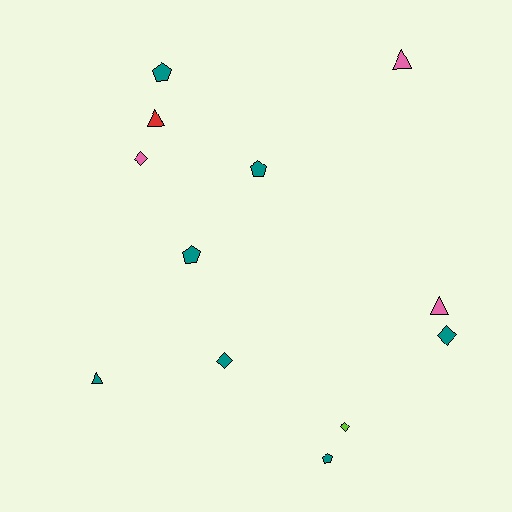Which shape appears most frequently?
Triangle, with 4 objects.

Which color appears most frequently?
Teal, with 7 objects.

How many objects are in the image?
There are 12 objects.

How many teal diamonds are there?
There are 2 teal diamonds.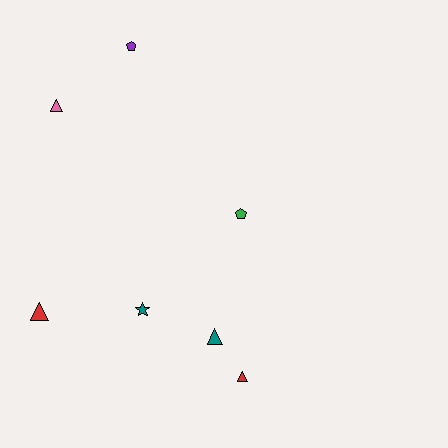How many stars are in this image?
There is 1 star.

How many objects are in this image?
There are 7 objects.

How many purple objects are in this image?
There is 1 purple object.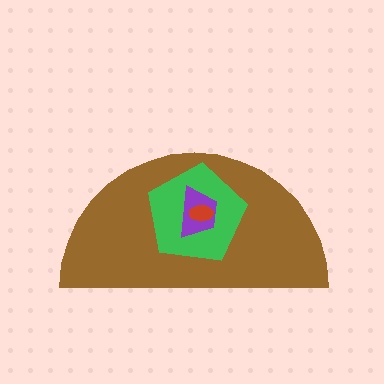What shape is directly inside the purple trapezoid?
The red ellipse.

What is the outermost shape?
The brown semicircle.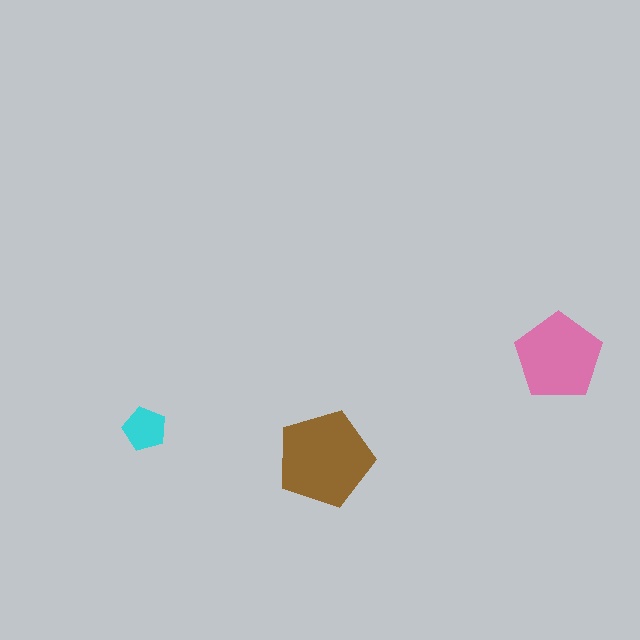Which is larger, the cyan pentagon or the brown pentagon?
The brown one.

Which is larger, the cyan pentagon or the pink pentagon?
The pink one.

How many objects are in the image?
There are 3 objects in the image.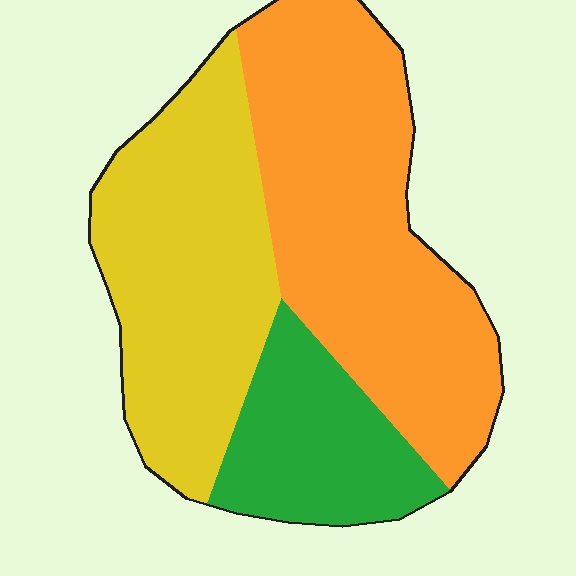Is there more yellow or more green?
Yellow.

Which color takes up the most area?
Orange, at roughly 45%.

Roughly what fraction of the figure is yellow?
Yellow covers 36% of the figure.